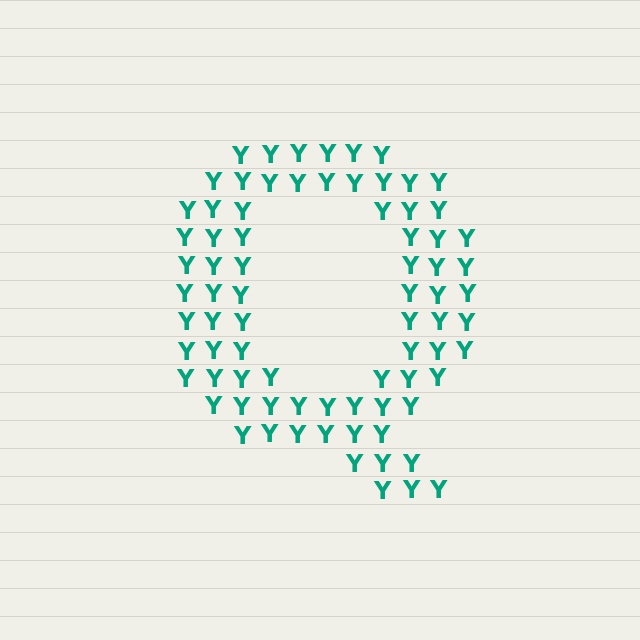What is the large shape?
The large shape is the letter Q.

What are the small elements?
The small elements are letter Y's.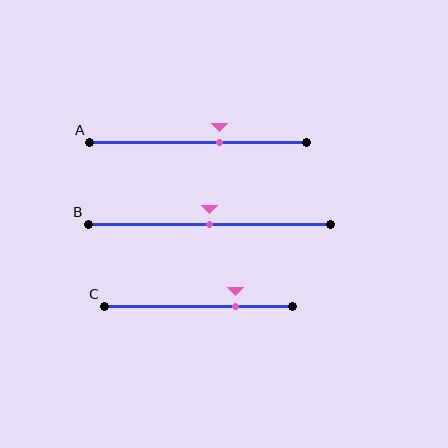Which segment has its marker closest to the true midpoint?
Segment B has its marker closest to the true midpoint.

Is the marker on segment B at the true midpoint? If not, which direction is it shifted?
Yes, the marker on segment B is at the true midpoint.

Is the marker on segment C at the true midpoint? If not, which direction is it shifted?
No, the marker on segment C is shifted to the right by about 20% of the segment length.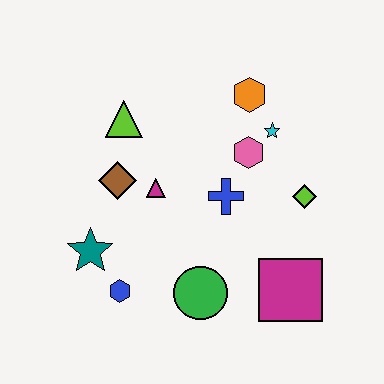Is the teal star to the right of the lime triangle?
No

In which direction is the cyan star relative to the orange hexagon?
The cyan star is below the orange hexagon.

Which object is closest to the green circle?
The blue hexagon is closest to the green circle.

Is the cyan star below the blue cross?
No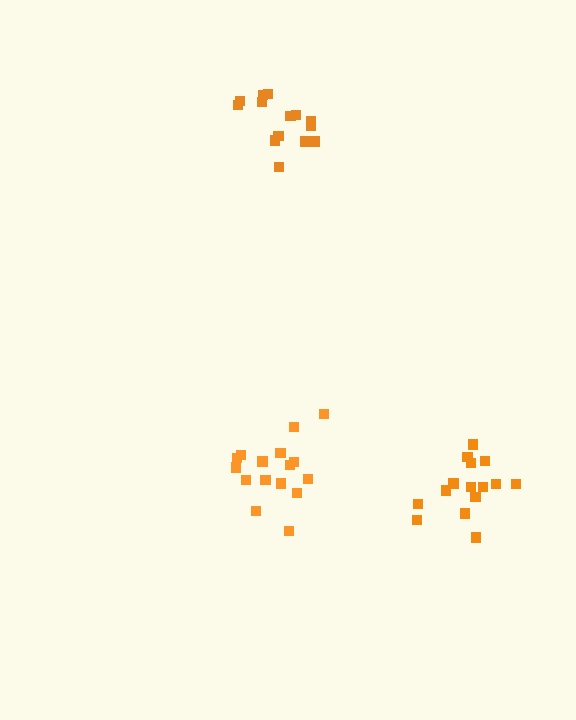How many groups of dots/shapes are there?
There are 3 groups.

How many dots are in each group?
Group 1: 14 dots, Group 2: 16 dots, Group 3: 15 dots (45 total).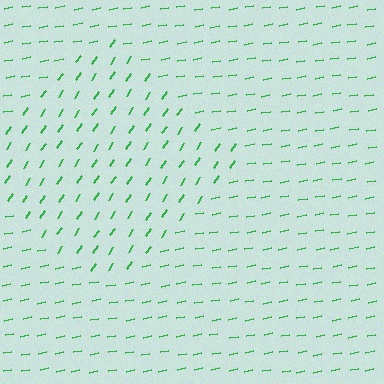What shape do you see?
I see a diamond.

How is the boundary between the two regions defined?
The boundary is defined purely by a change in line orientation (approximately 45 degrees difference). All lines are the same color and thickness.